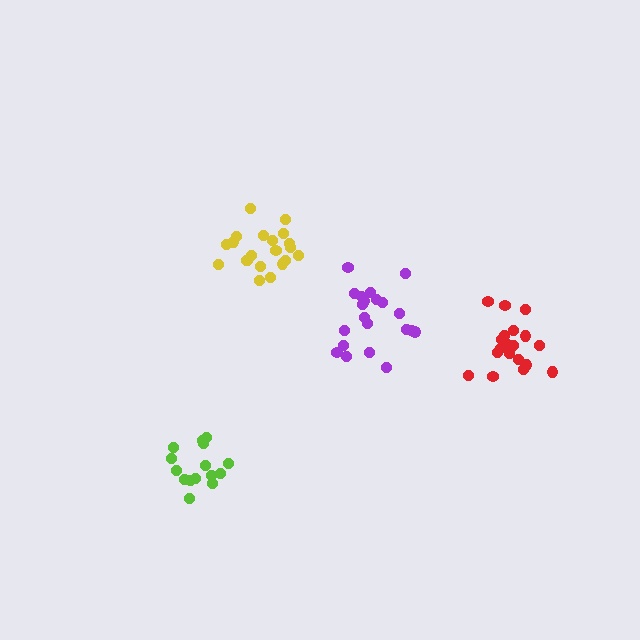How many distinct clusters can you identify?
There are 4 distinct clusters.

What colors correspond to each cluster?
The clusters are colored: red, lime, purple, yellow.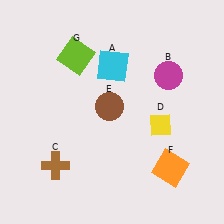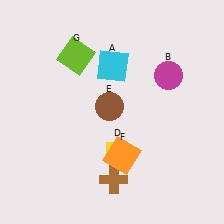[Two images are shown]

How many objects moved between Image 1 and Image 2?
3 objects moved between the two images.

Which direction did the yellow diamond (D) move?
The yellow diamond (D) moved left.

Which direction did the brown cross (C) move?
The brown cross (C) moved right.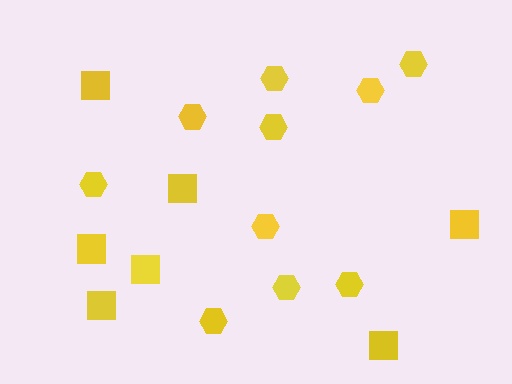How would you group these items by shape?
There are 2 groups: one group of hexagons (10) and one group of squares (7).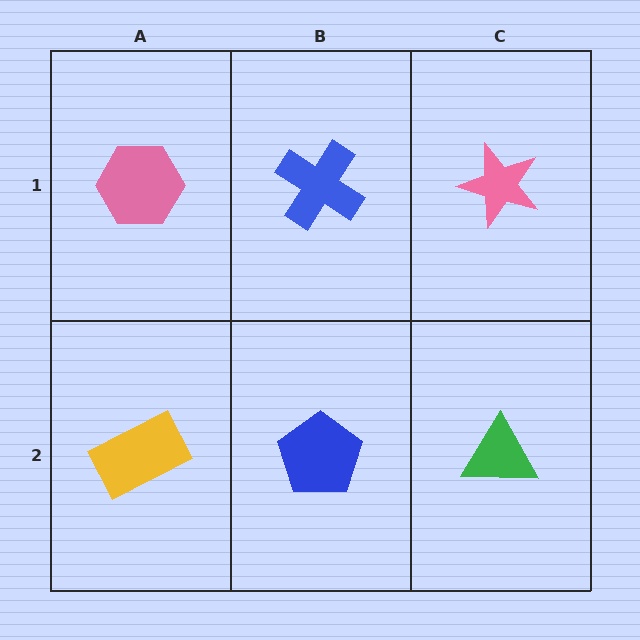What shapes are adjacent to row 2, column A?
A pink hexagon (row 1, column A), a blue pentagon (row 2, column B).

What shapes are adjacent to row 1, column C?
A green triangle (row 2, column C), a blue cross (row 1, column B).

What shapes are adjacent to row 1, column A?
A yellow rectangle (row 2, column A), a blue cross (row 1, column B).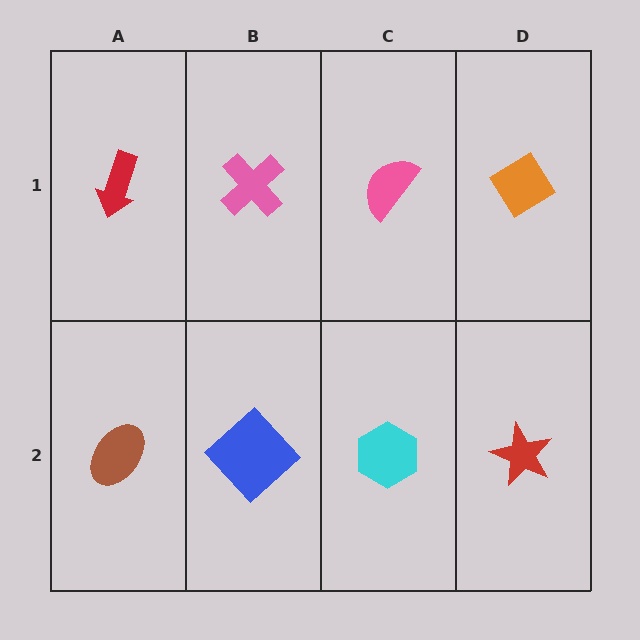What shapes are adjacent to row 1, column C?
A cyan hexagon (row 2, column C), a pink cross (row 1, column B), an orange diamond (row 1, column D).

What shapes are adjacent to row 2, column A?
A red arrow (row 1, column A), a blue diamond (row 2, column B).